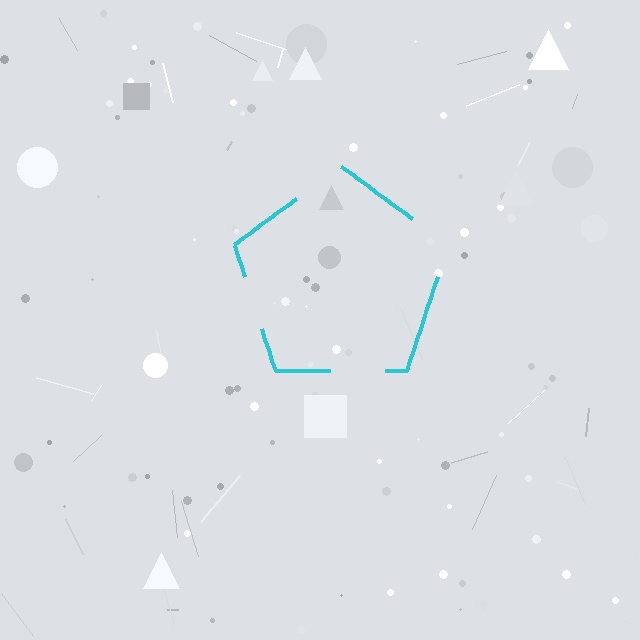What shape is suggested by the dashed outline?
The dashed outline suggests a pentagon.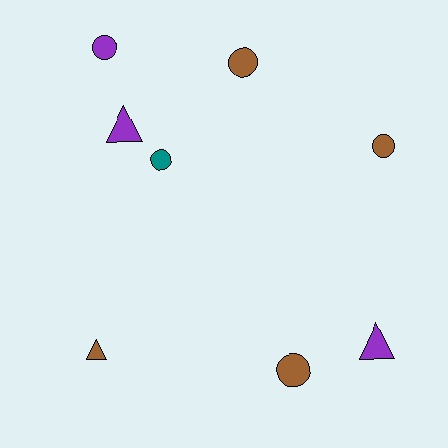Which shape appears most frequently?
Circle, with 5 objects.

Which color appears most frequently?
Brown, with 4 objects.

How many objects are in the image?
There are 8 objects.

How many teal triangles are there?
There are no teal triangles.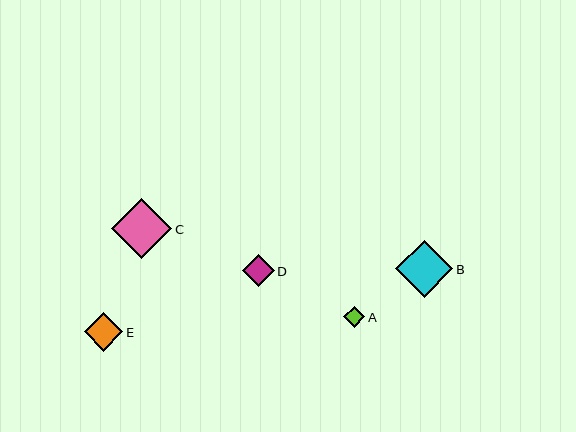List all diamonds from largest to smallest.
From largest to smallest: C, B, E, D, A.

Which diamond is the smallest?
Diamond A is the smallest with a size of approximately 21 pixels.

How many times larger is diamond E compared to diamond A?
Diamond E is approximately 1.8 times the size of diamond A.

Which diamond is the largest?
Diamond C is the largest with a size of approximately 60 pixels.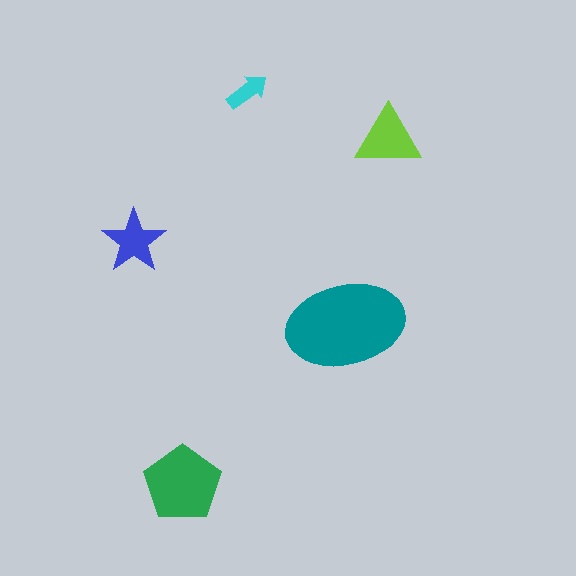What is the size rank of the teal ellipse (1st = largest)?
1st.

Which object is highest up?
The cyan arrow is topmost.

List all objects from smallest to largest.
The cyan arrow, the blue star, the lime triangle, the green pentagon, the teal ellipse.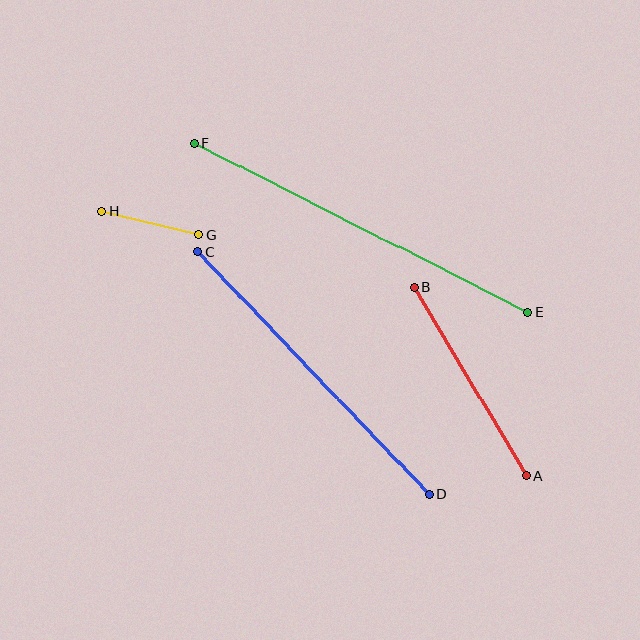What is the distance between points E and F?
The distance is approximately 374 pixels.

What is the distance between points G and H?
The distance is approximately 100 pixels.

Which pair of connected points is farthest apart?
Points E and F are farthest apart.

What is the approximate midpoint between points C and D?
The midpoint is at approximately (313, 373) pixels.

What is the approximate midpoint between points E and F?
The midpoint is at approximately (361, 228) pixels.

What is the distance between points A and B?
The distance is approximately 219 pixels.